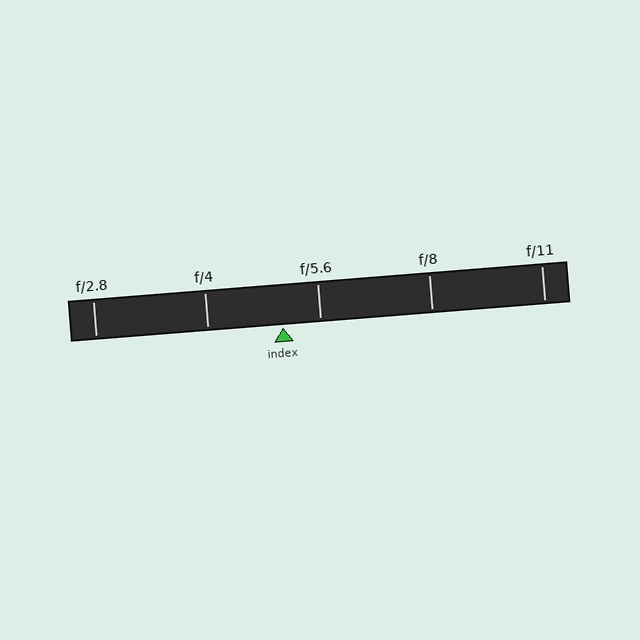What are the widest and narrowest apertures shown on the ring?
The widest aperture shown is f/2.8 and the narrowest is f/11.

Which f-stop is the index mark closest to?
The index mark is closest to f/5.6.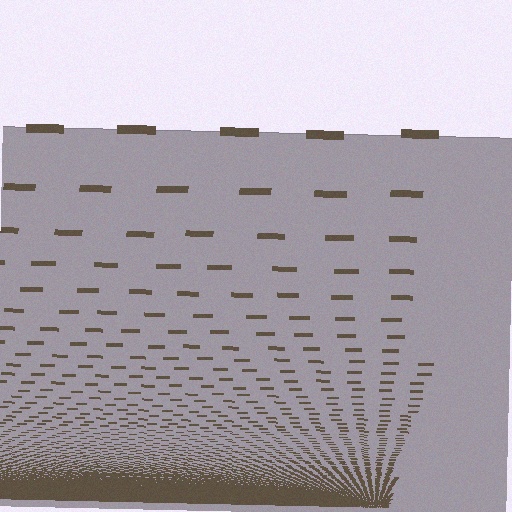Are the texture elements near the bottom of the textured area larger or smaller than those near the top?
Smaller. The gradient is inverted — elements near the bottom are smaller and denser.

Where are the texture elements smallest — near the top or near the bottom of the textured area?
Near the bottom.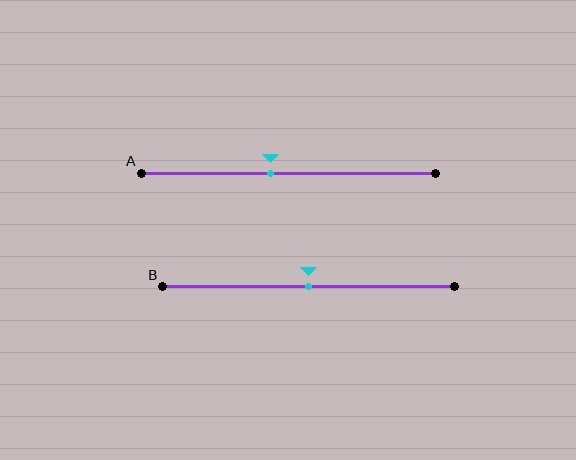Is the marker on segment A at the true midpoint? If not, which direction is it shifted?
No, the marker on segment A is shifted to the left by about 6% of the segment length.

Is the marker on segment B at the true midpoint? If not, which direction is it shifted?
Yes, the marker on segment B is at the true midpoint.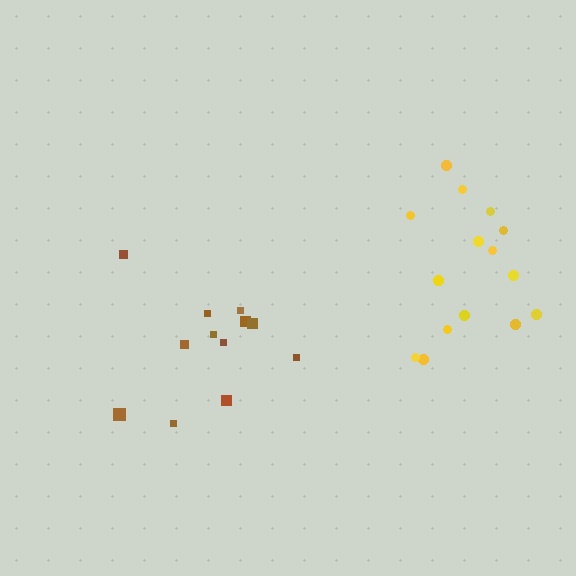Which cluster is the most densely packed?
Yellow.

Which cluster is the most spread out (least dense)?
Brown.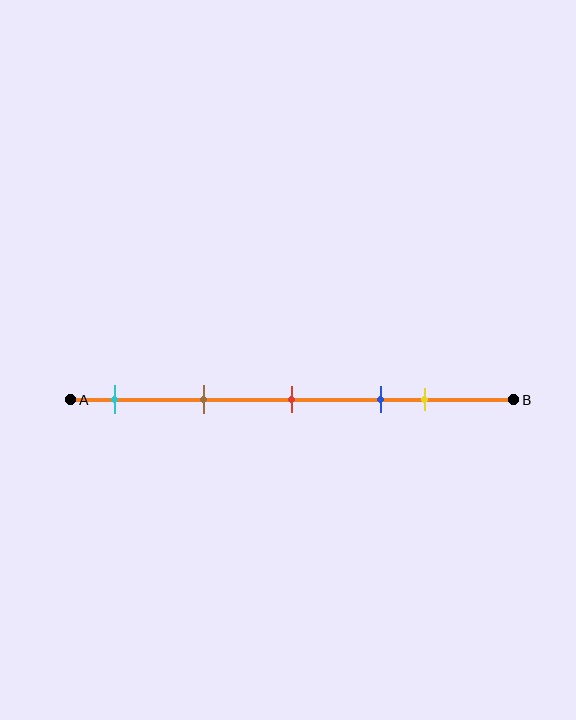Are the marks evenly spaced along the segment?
No, the marks are not evenly spaced.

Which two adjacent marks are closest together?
The blue and yellow marks are the closest adjacent pair.